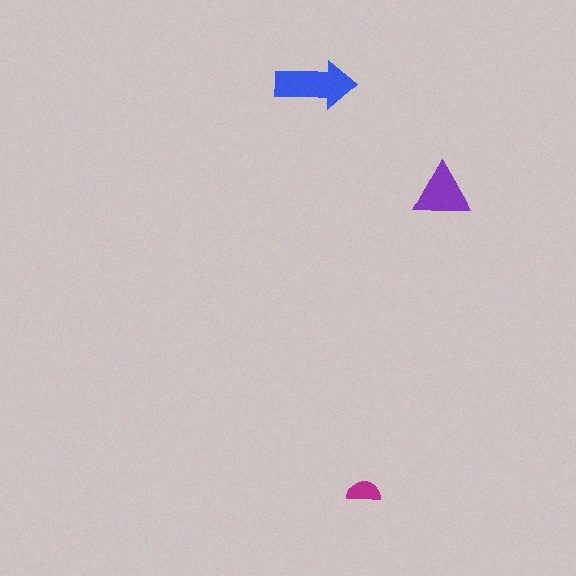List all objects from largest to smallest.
The blue arrow, the purple triangle, the magenta semicircle.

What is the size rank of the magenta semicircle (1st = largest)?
3rd.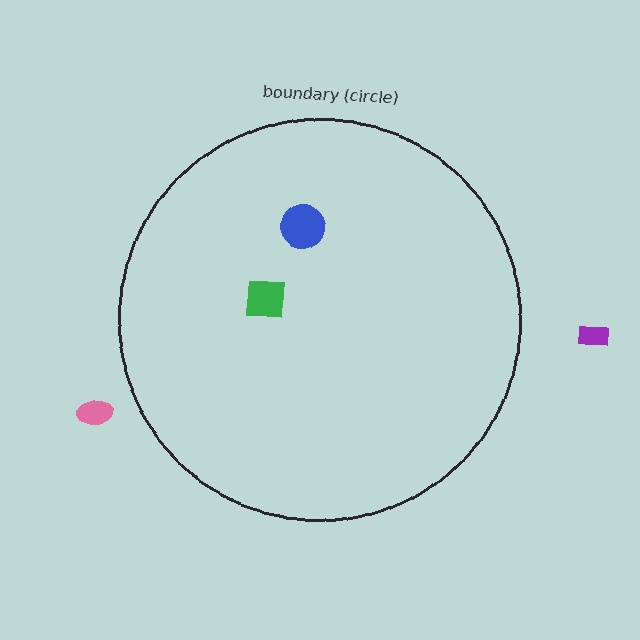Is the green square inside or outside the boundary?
Inside.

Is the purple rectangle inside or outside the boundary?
Outside.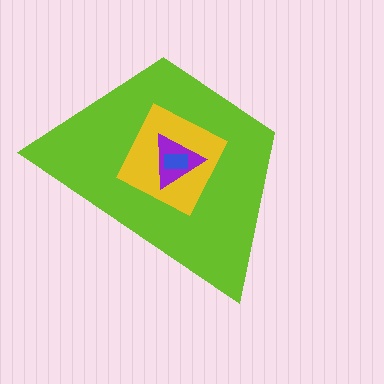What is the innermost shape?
The blue rectangle.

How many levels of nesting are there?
4.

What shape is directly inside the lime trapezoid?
The yellow square.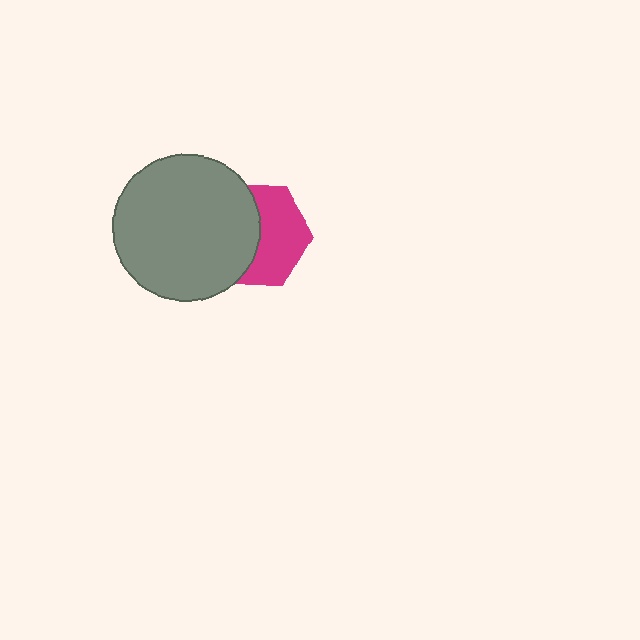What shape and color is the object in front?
The object in front is a gray circle.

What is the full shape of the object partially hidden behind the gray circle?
The partially hidden object is a magenta hexagon.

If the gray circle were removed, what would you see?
You would see the complete magenta hexagon.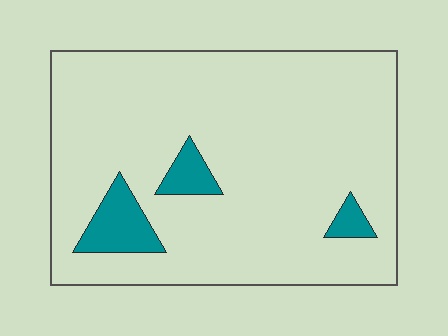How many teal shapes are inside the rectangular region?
3.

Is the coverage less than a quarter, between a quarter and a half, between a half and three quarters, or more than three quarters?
Less than a quarter.